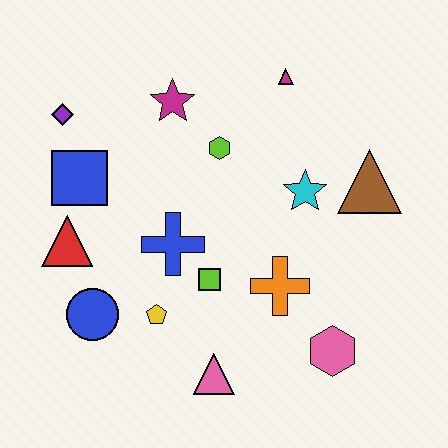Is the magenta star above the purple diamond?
Yes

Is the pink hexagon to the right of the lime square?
Yes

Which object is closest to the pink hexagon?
The orange cross is closest to the pink hexagon.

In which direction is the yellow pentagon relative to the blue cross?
The yellow pentagon is below the blue cross.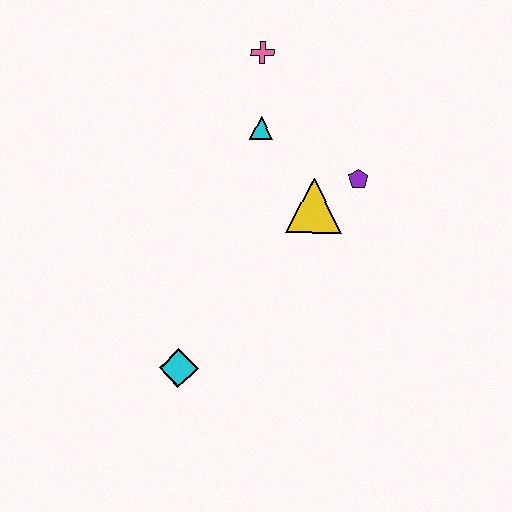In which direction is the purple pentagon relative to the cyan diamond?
The purple pentagon is above the cyan diamond.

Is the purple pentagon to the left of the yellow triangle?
No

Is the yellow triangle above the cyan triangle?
No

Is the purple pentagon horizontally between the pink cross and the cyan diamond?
No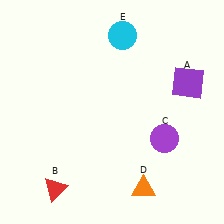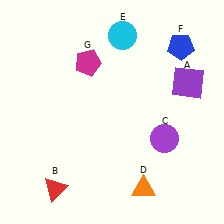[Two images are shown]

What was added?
A blue pentagon (F), a magenta pentagon (G) were added in Image 2.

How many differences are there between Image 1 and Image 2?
There are 2 differences between the two images.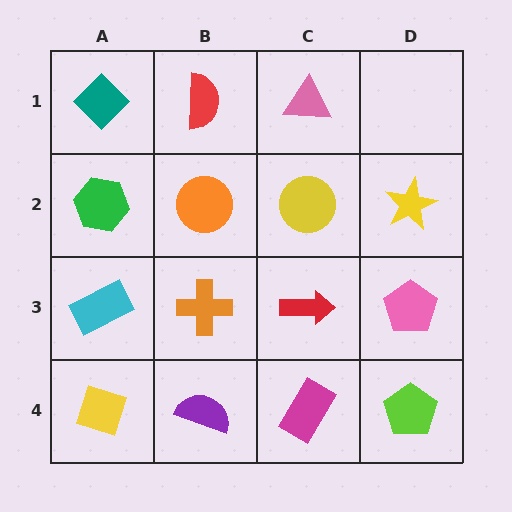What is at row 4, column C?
A magenta rectangle.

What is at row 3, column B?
An orange cross.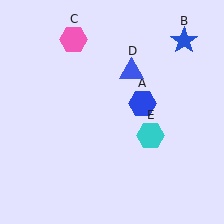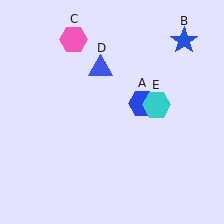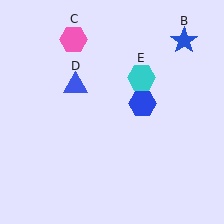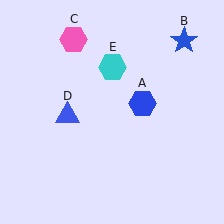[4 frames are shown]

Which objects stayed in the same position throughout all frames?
Blue hexagon (object A) and blue star (object B) and pink hexagon (object C) remained stationary.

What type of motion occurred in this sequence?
The blue triangle (object D), cyan hexagon (object E) rotated counterclockwise around the center of the scene.